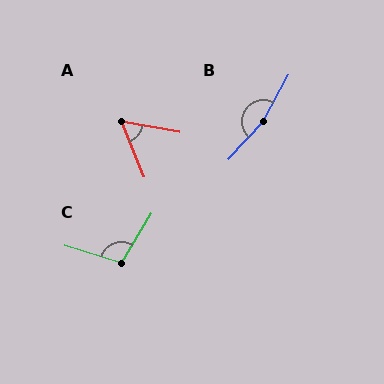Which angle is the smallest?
A, at approximately 57 degrees.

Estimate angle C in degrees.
Approximately 104 degrees.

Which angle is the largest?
B, at approximately 166 degrees.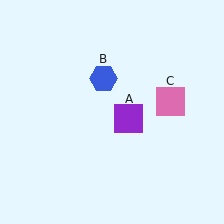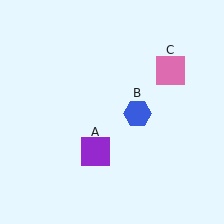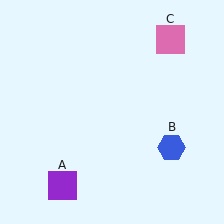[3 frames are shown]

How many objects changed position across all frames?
3 objects changed position: purple square (object A), blue hexagon (object B), pink square (object C).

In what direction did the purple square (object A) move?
The purple square (object A) moved down and to the left.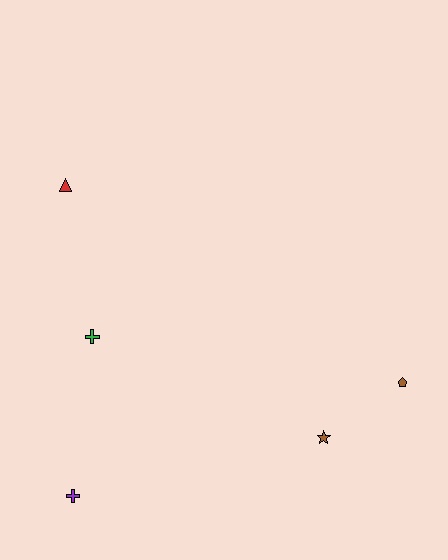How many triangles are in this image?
There is 1 triangle.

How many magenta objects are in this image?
There are no magenta objects.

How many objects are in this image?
There are 5 objects.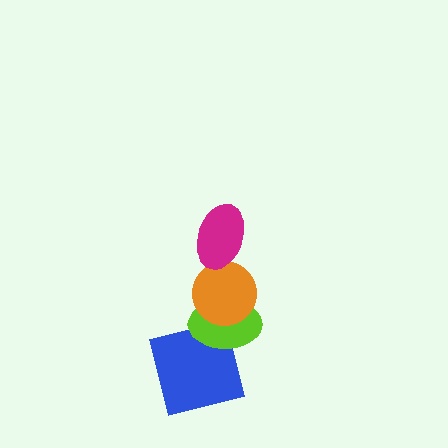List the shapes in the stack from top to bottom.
From top to bottom: the magenta ellipse, the orange circle, the lime ellipse, the blue square.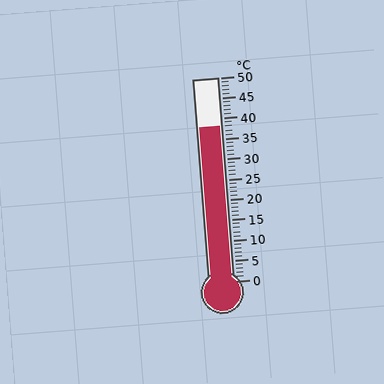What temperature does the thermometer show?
The thermometer shows approximately 38°C.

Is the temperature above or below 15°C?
The temperature is above 15°C.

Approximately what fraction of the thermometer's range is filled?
The thermometer is filled to approximately 75% of its range.